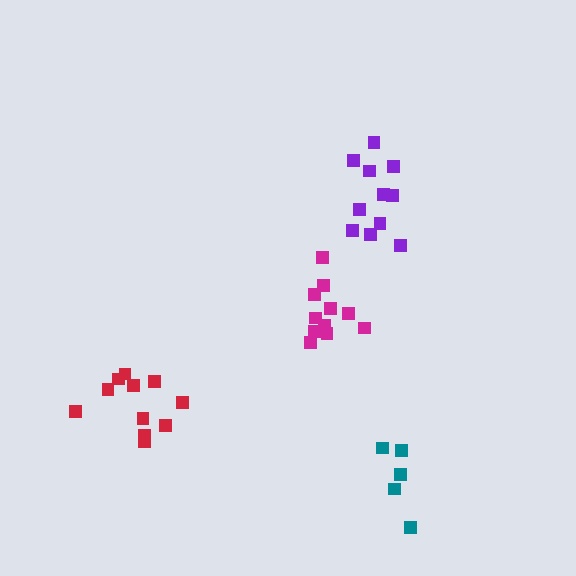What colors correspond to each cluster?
The clusters are colored: magenta, red, teal, purple.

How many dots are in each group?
Group 1: 11 dots, Group 2: 11 dots, Group 3: 5 dots, Group 4: 11 dots (38 total).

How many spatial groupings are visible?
There are 4 spatial groupings.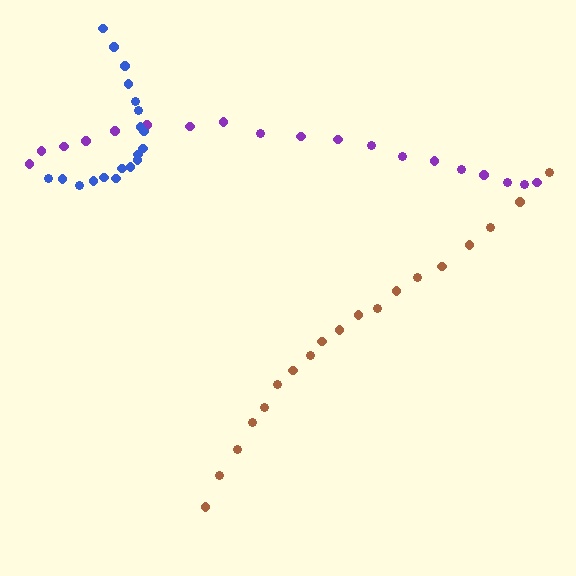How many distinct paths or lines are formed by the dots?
There are 3 distinct paths.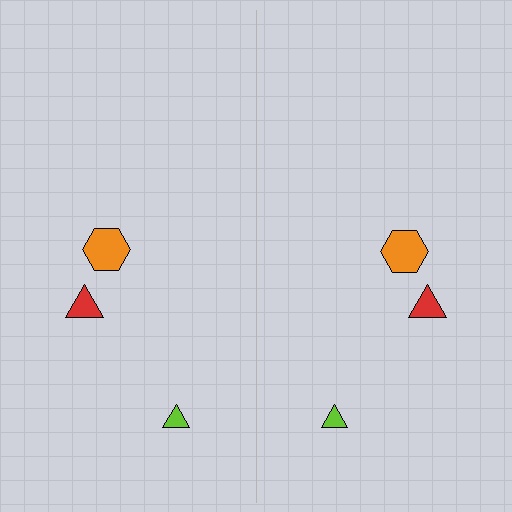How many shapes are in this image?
There are 6 shapes in this image.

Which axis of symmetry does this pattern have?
The pattern has a vertical axis of symmetry running through the center of the image.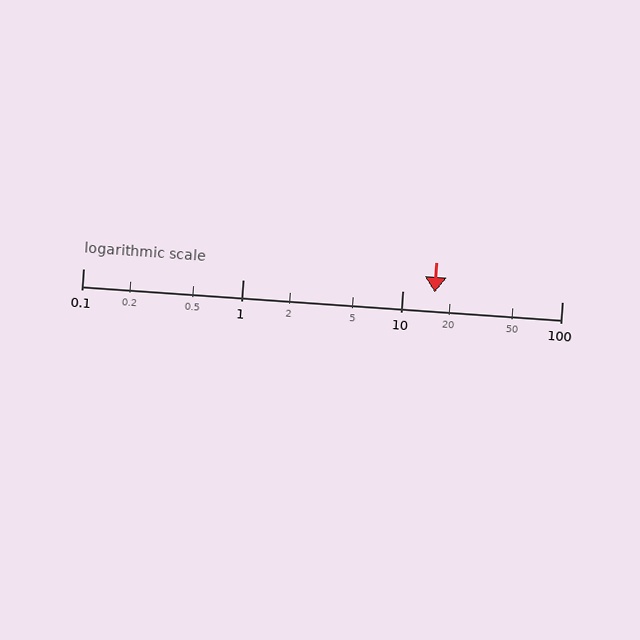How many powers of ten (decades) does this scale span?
The scale spans 3 decades, from 0.1 to 100.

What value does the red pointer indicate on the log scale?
The pointer indicates approximately 16.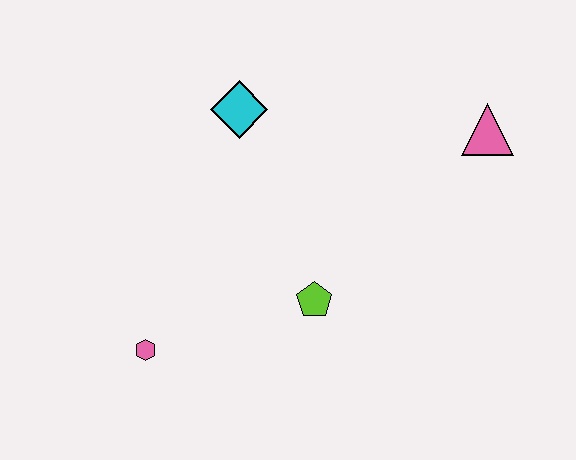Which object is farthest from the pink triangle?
The pink hexagon is farthest from the pink triangle.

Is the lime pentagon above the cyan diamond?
No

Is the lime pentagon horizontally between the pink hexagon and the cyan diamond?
No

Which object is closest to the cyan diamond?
The lime pentagon is closest to the cyan diamond.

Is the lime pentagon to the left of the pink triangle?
Yes